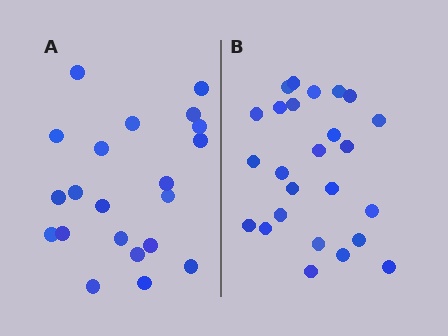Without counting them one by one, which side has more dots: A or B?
Region B (the right region) has more dots.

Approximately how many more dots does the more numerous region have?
Region B has about 4 more dots than region A.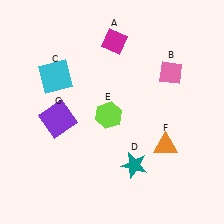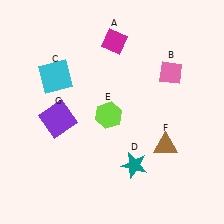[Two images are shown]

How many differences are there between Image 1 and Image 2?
There is 1 difference between the two images.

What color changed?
The triangle (F) changed from orange in Image 1 to brown in Image 2.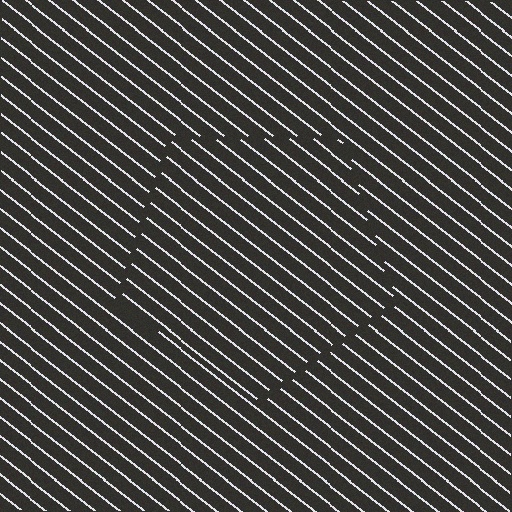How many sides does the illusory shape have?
5 sides — the line-ends trace a pentagon.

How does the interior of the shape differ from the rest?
The interior of the shape contains the same grating, shifted by half a period — the contour is defined by the phase discontinuity where line-ends from the inner and outer gratings abut.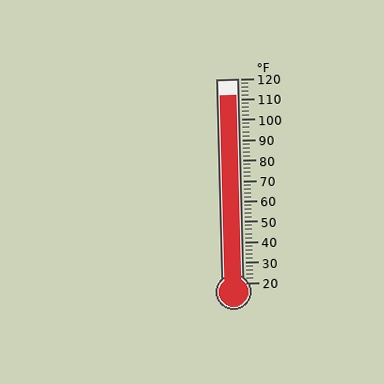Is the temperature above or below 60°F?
The temperature is above 60°F.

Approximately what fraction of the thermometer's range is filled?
The thermometer is filled to approximately 90% of its range.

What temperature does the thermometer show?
The thermometer shows approximately 112°F.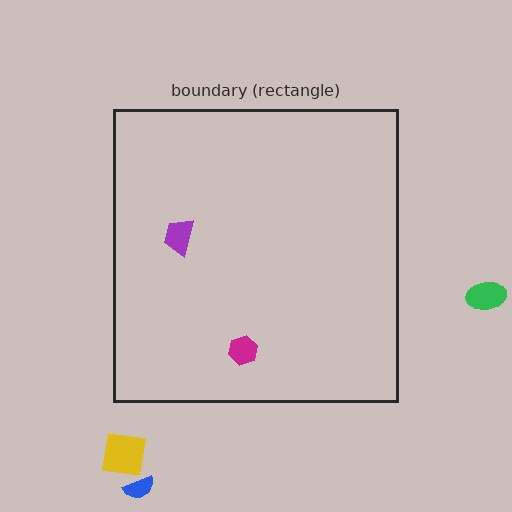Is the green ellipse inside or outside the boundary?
Outside.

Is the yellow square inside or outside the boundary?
Outside.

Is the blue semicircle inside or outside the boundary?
Outside.